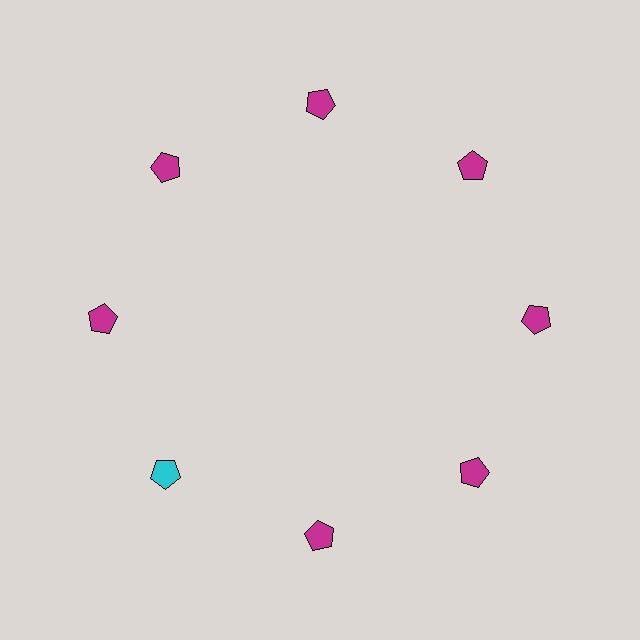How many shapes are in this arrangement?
There are 8 shapes arranged in a ring pattern.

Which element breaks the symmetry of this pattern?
The cyan pentagon at roughly the 8 o'clock position breaks the symmetry. All other shapes are magenta pentagons.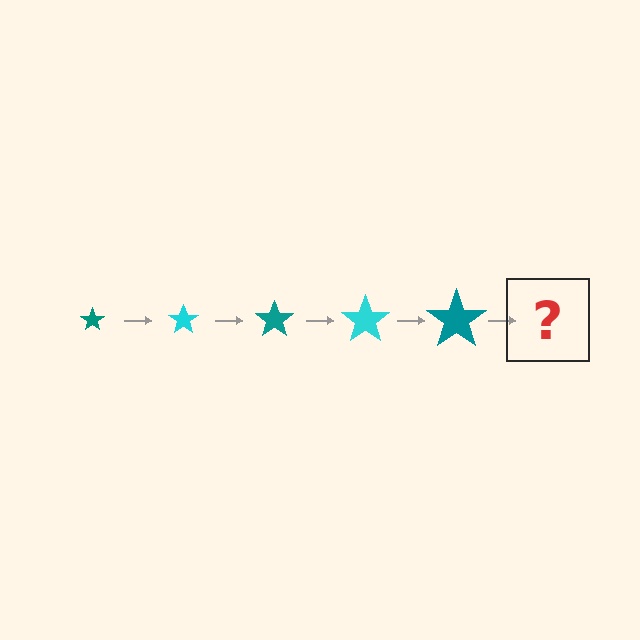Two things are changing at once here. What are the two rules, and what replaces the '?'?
The two rules are that the star grows larger each step and the color cycles through teal and cyan. The '?' should be a cyan star, larger than the previous one.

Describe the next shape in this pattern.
It should be a cyan star, larger than the previous one.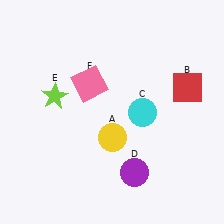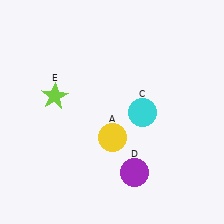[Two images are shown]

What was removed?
The red square (B), the pink square (F) were removed in Image 2.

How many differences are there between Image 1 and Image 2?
There are 2 differences between the two images.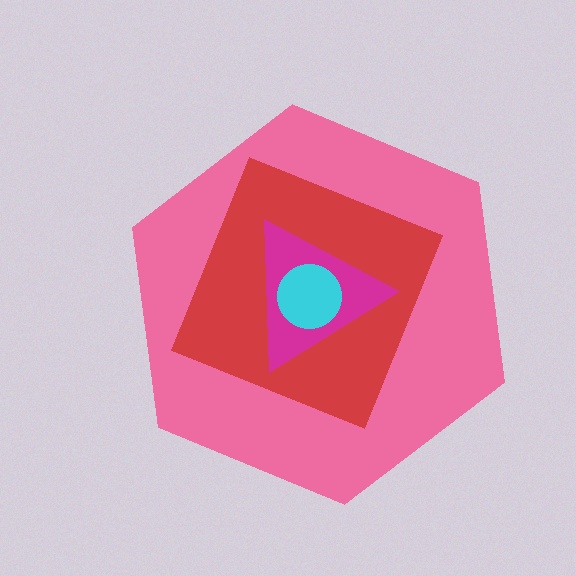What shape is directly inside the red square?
The magenta triangle.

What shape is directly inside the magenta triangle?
The cyan circle.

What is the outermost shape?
The pink hexagon.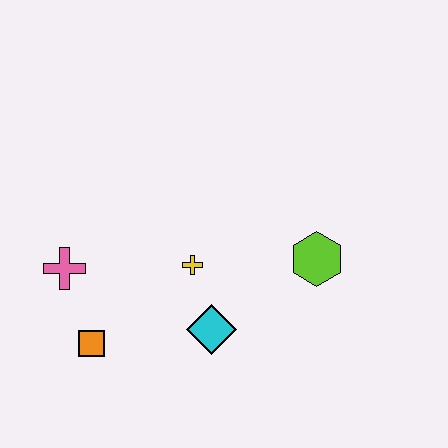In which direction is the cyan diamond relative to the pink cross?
The cyan diamond is to the right of the pink cross.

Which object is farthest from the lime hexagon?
The pink cross is farthest from the lime hexagon.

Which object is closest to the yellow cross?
The cyan diamond is closest to the yellow cross.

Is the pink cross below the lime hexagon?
Yes